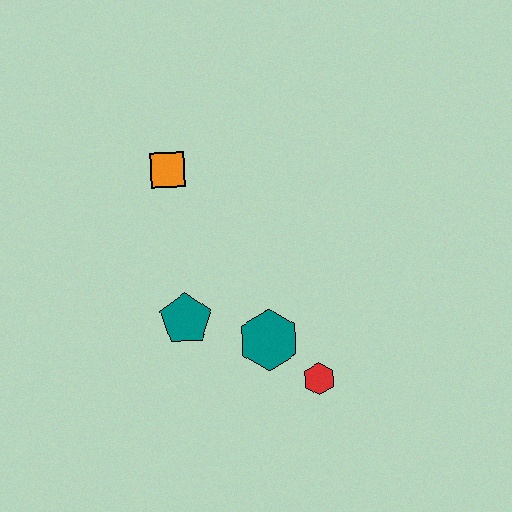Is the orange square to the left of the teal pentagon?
Yes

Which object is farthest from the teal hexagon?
The orange square is farthest from the teal hexagon.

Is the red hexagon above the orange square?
No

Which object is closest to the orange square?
The teal pentagon is closest to the orange square.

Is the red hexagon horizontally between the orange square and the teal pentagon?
No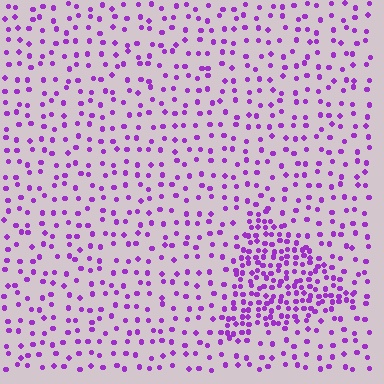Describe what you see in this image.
The image contains small purple elements arranged at two different densities. A triangle-shaped region is visible where the elements are more densely packed than the surrounding area.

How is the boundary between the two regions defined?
The boundary is defined by a change in element density (approximately 2.6x ratio). All elements are the same color, size, and shape.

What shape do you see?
I see a triangle.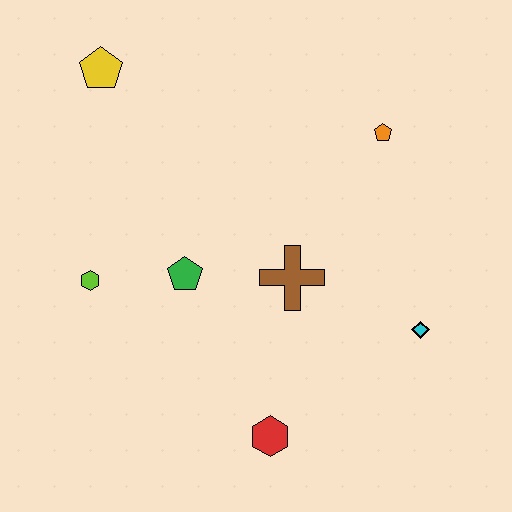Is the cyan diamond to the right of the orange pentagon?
Yes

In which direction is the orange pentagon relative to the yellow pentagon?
The orange pentagon is to the right of the yellow pentagon.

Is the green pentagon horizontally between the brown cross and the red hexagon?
No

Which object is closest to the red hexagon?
The brown cross is closest to the red hexagon.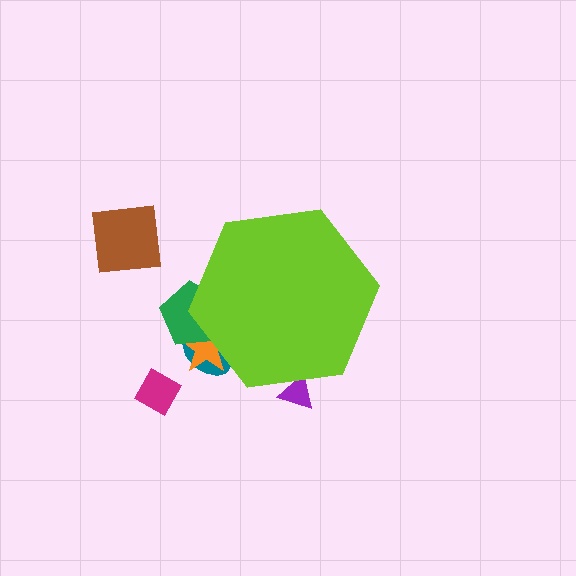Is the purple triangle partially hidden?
Yes, the purple triangle is partially hidden behind the lime hexagon.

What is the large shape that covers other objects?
A lime hexagon.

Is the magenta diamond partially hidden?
No, the magenta diamond is fully visible.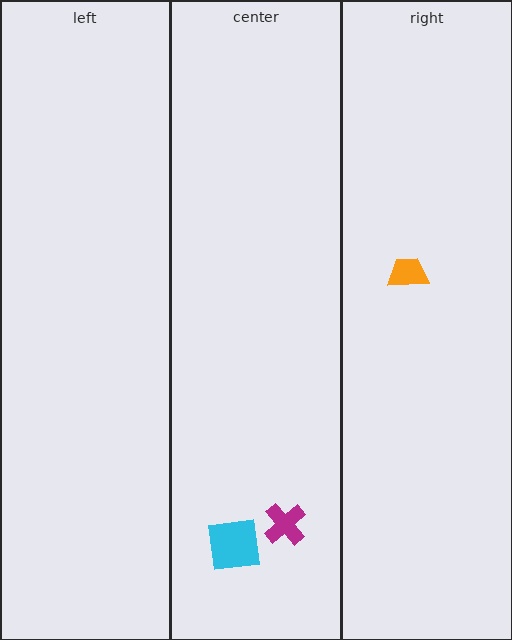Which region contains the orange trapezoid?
The right region.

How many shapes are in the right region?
1.